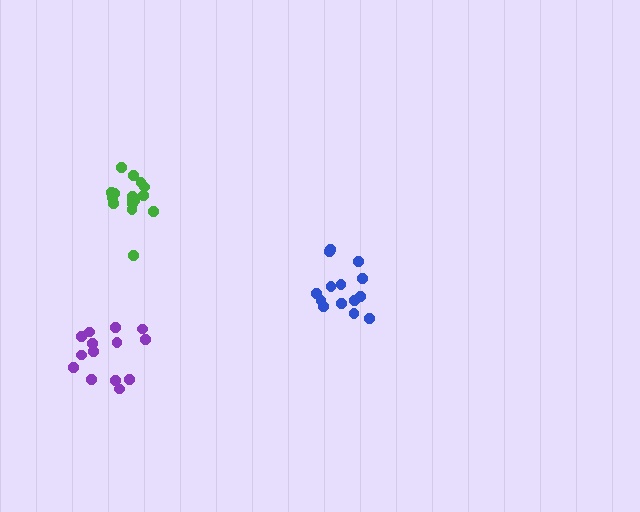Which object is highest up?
The green cluster is topmost.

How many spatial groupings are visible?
There are 3 spatial groupings.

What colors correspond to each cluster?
The clusters are colored: purple, blue, green.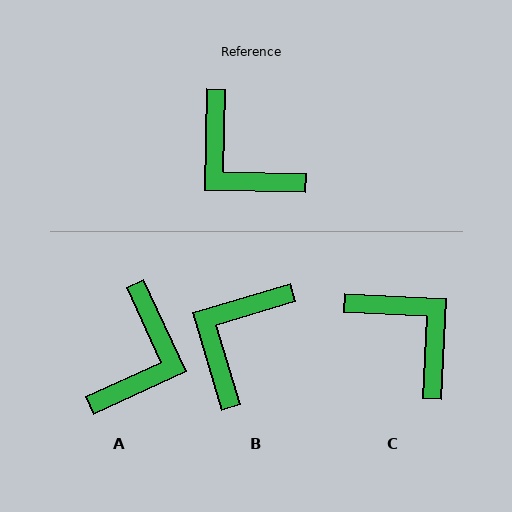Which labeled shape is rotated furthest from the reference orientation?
C, about 179 degrees away.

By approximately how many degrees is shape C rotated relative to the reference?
Approximately 179 degrees counter-clockwise.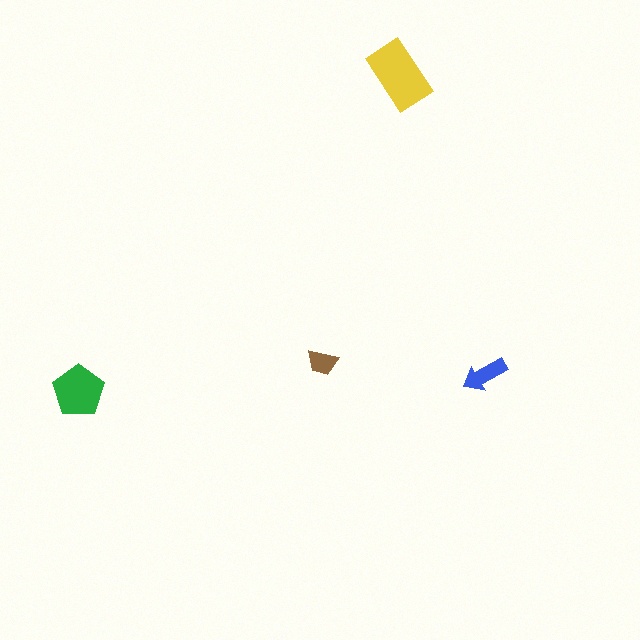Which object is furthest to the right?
The blue arrow is rightmost.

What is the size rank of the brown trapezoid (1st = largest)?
4th.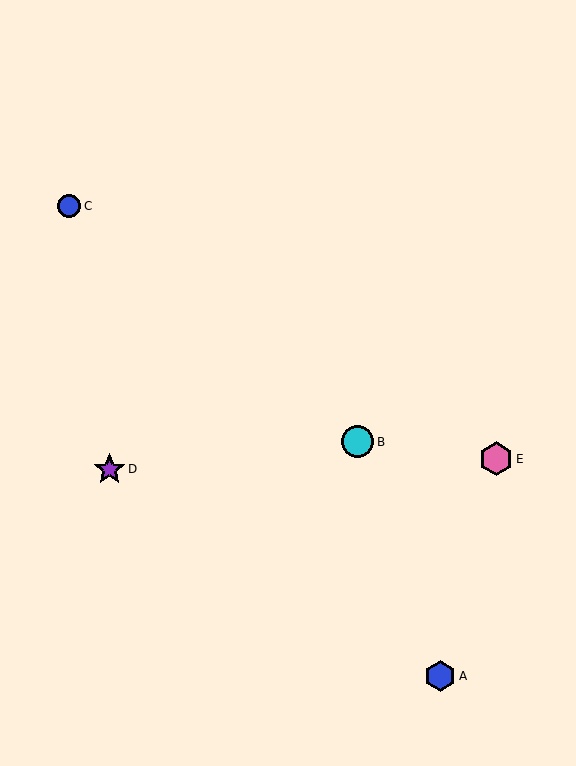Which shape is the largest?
The pink hexagon (labeled E) is the largest.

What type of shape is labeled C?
Shape C is a blue circle.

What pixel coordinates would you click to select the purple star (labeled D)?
Click at (109, 469) to select the purple star D.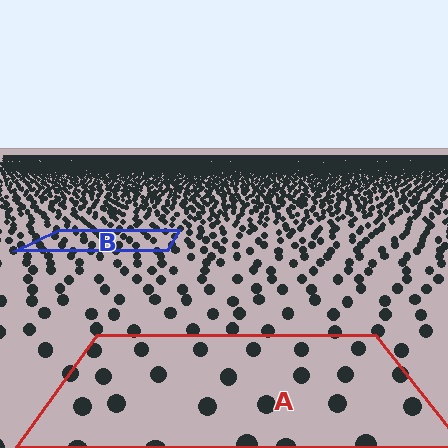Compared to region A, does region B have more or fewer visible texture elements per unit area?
Region B has more texture elements per unit area — they are packed more densely because it is farther away.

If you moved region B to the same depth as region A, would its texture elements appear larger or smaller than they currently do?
They would appear larger. At a closer depth, the same texture elements are projected at a bigger on-screen size.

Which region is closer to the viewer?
Region A is closer. The texture elements there are larger and more spread out.